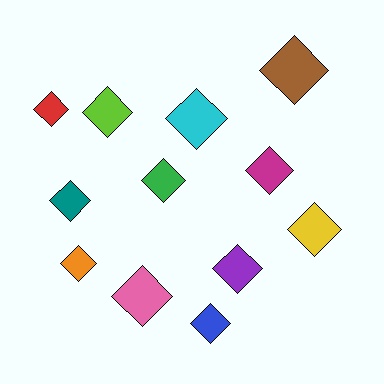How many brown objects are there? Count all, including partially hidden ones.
There is 1 brown object.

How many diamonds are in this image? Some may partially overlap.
There are 12 diamonds.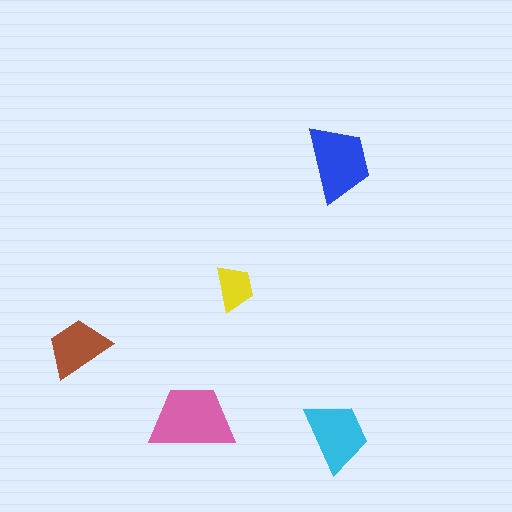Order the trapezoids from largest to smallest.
the pink one, the blue one, the cyan one, the brown one, the yellow one.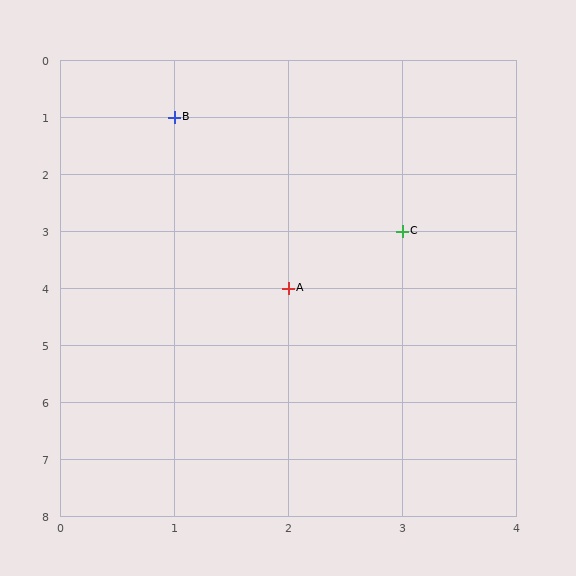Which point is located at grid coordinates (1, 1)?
Point B is at (1, 1).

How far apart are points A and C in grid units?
Points A and C are 1 column and 1 row apart (about 1.4 grid units diagonally).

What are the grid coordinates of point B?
Point B is at grid coordinates (1, 1).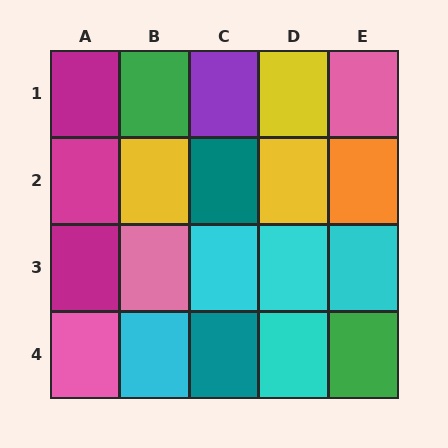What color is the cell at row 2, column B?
Yellow.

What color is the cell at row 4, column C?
Teal.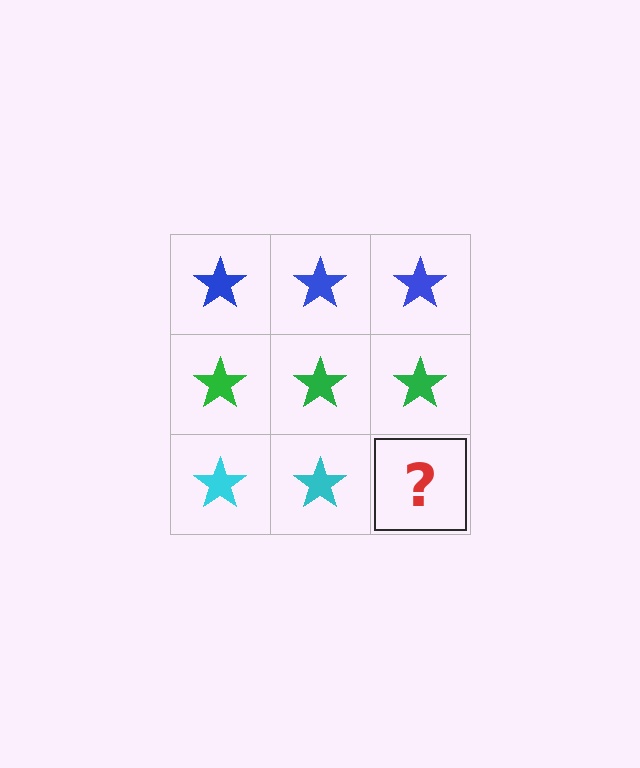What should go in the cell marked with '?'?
The missing cell should contain a cyan star.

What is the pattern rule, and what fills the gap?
The rule is that each row has a consistent color. The gap should be filled with a cyan star.